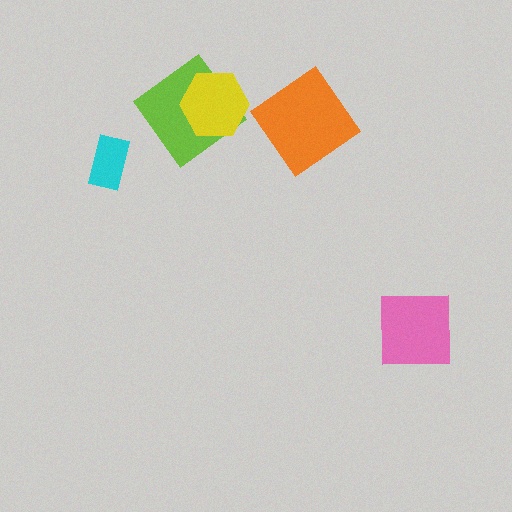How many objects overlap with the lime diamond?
1 object overlaps with the lime diamond.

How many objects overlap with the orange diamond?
0 objects overlap with the orange diamond.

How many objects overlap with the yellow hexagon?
1 object overlaps with the yellow hexagon.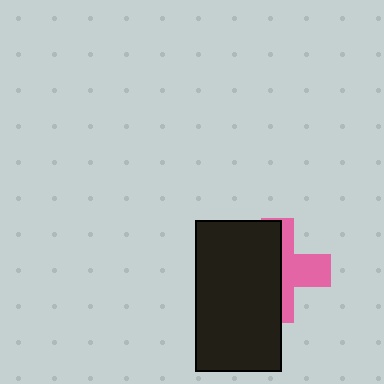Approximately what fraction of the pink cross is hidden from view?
Roughly 56% of the pink cross is hidden behind the black rectangle.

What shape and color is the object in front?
The object in front is a black rectangle.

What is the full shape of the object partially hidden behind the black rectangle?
The partially hidden object is a pink cross.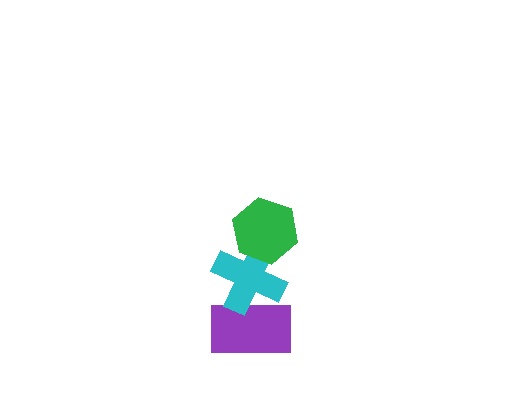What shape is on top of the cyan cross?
The green hexagon is on top of the cyan cross.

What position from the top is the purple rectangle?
The purple rectangle is 3rd from the top.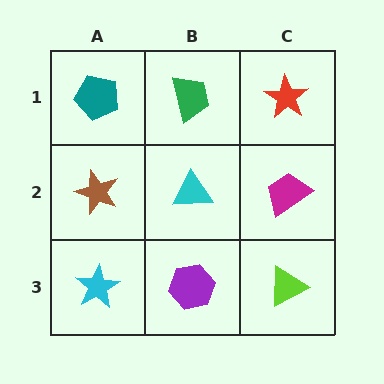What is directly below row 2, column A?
A cyan star.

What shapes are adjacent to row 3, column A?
A brown star (row 2, column A), a purple hexagon (row 3, column B).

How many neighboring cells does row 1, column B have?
3.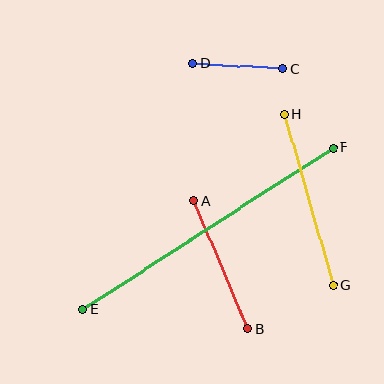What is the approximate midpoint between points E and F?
The midpoint is at approximately (208, 229) pixels.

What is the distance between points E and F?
The distance is approximately 297 pixels.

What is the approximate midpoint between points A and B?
The midpoint is at approximately (221, 265) pixels.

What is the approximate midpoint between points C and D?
The midpoint is at approximately (237, 66) pixels.